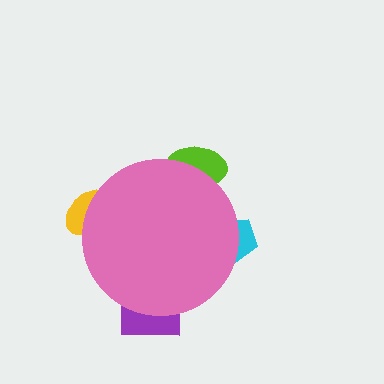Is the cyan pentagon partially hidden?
Yes, the cyan pentagon is partially hidden behind the pink circle.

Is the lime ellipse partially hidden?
Yes, the lime ellipse is partially hidden behind the pink circle.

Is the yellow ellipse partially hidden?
Yes, the yellow ellipse is partially hidden behind the pink circle.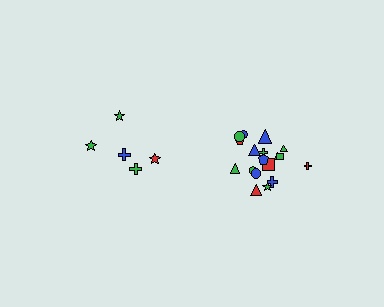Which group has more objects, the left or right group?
The right group.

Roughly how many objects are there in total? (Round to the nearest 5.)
Roughly 25 objects in total.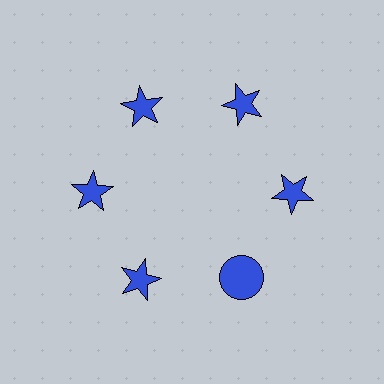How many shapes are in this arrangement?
There are 6 shapes arranged in a ring pattern.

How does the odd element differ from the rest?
It has a different shape: circle instead of star.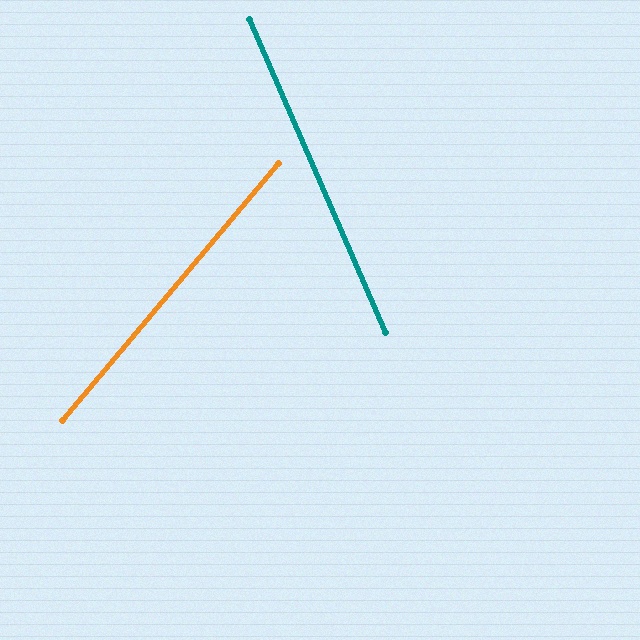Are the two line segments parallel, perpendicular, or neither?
Neither parallel nor perpendicular — they differ by about 64°.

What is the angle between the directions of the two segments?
Approximately 64 degrees.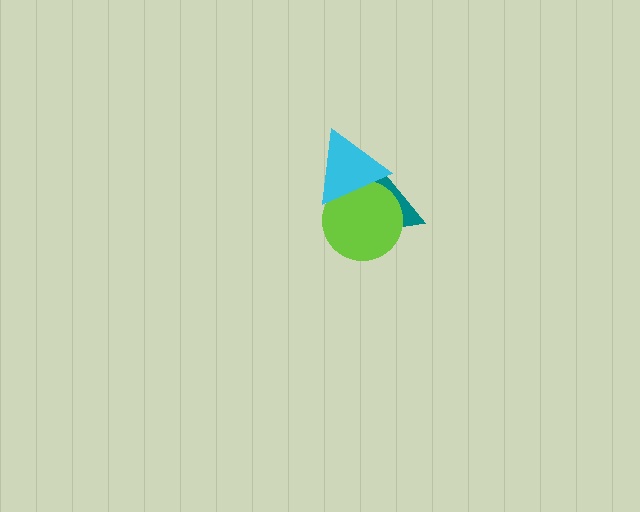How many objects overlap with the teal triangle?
2 objects overlap with the teal triangle.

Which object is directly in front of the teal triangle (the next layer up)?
The lime circle is directly in front of the teal triangle.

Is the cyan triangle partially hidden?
No, no other shape covers it.